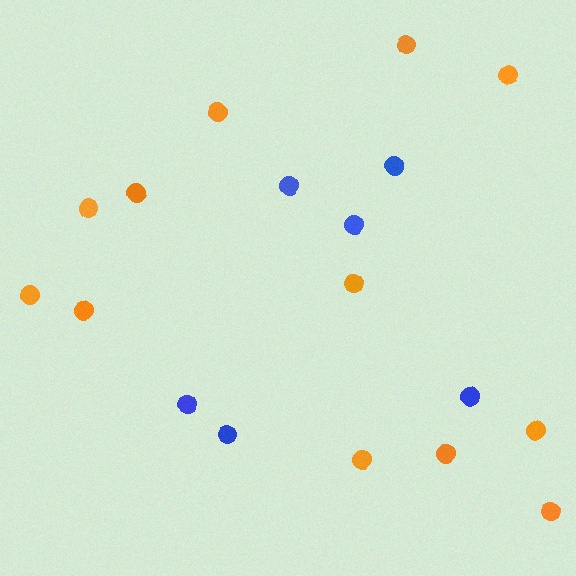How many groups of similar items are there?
There are 2 groups: one group of orange circles (12) and one group of blue circles (6).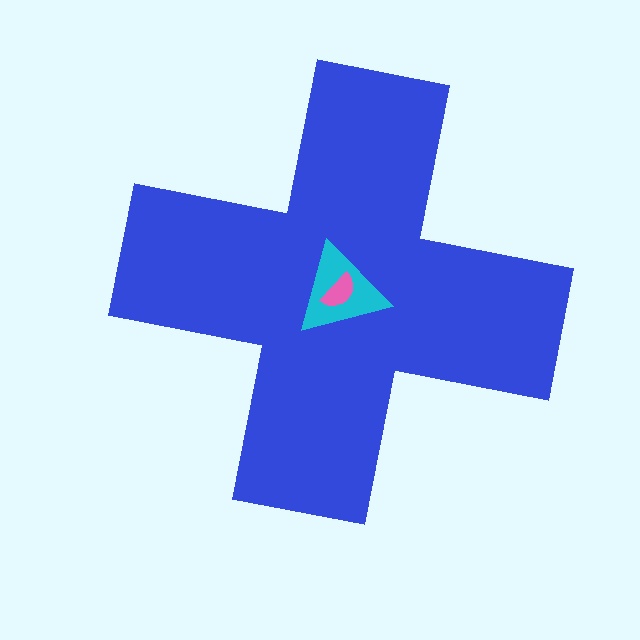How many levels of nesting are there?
3.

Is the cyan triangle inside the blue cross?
Yes.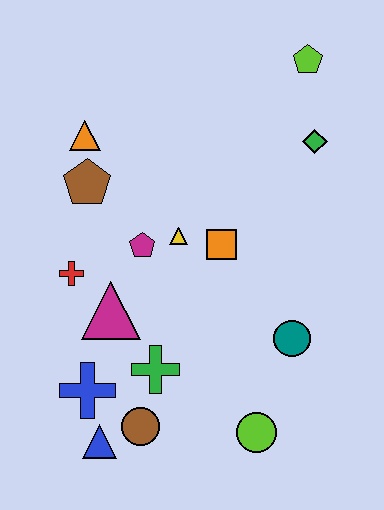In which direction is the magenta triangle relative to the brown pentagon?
The magenta triangle is below the brown pentagon.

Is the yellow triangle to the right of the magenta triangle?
Yes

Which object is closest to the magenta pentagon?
The yellow triangle is closest to the magenta pentagon.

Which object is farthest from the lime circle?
The lime pentagon is farthest from the lime circle.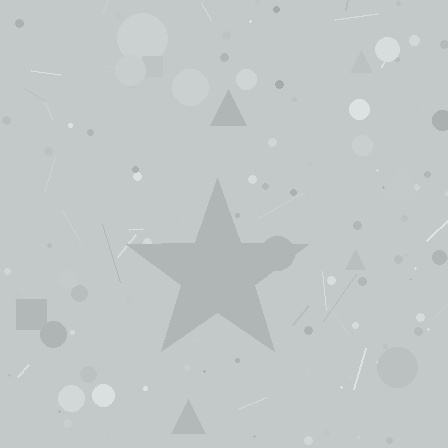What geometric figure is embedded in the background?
A star is embedded in the background.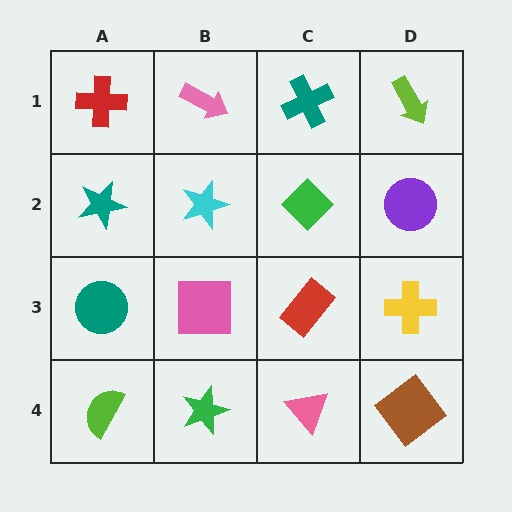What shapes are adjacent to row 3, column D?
A purple circle (row 2, column D), a brown diamond (row 4, column D), a red rectangle (row 3, column C).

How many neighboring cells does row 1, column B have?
3.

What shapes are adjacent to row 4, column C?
A red rectangle (row 3, column C), a green star (row 4, column B), a brown diamond (row 4, column D).